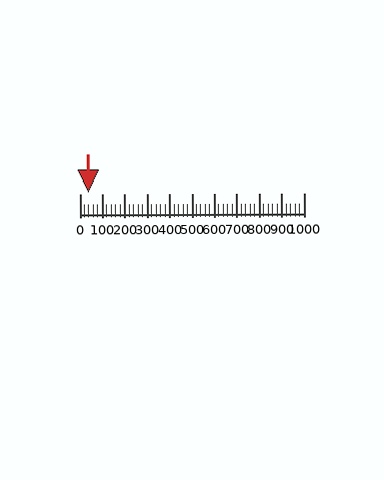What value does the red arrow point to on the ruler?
The red arrow points to approximately 40.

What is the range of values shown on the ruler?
The ruler shows values from 0 to 1000.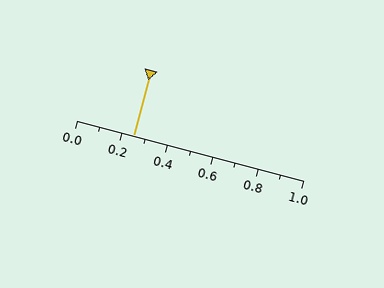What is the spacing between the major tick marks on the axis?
The major ticks are spaced 0.2 apart.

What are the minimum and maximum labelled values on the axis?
The axis runs from 0.0 to 1.0.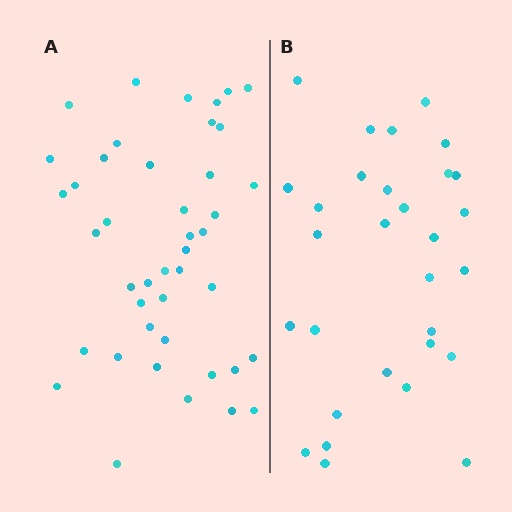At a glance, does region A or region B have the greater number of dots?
Region A (the left region) has more dots.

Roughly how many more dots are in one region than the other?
Region A has approximately 15 more dots than region B.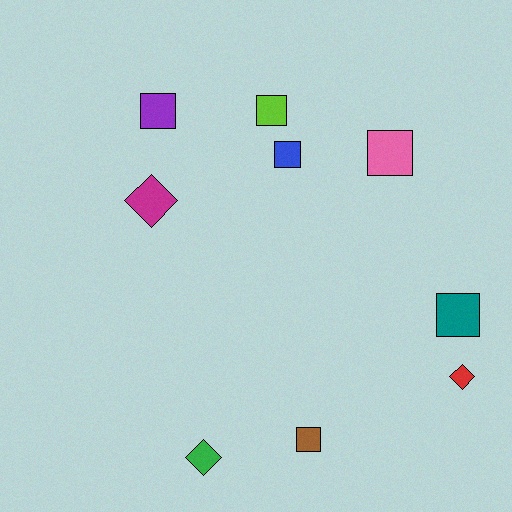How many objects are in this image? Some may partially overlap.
There are 9 objects.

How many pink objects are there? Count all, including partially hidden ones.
There is 1 pink object.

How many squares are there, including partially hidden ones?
There are 6 squares.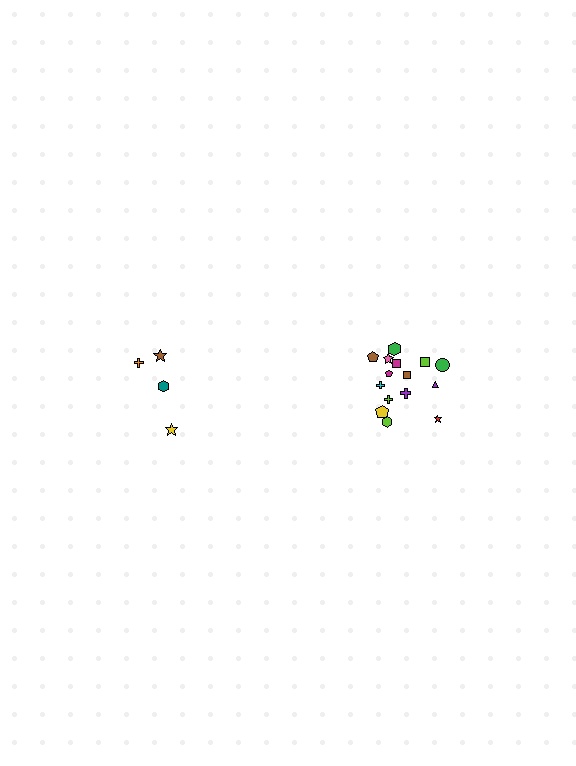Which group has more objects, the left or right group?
The right group.